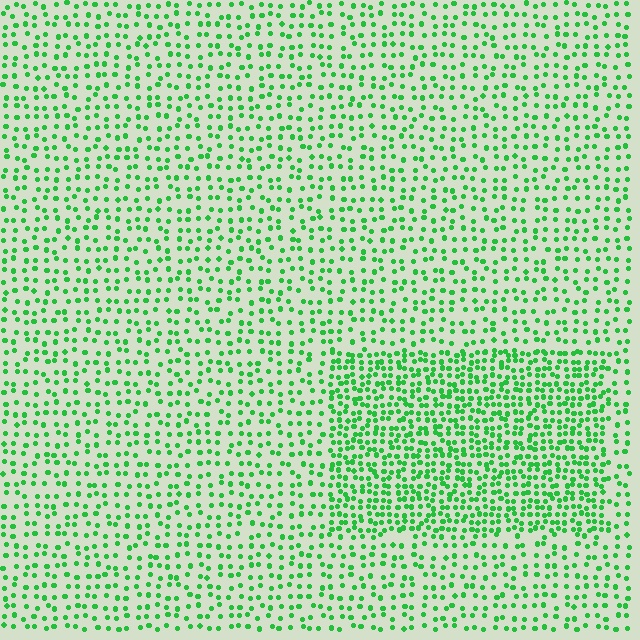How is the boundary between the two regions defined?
The boundary is defined by a change in element density (approximately 2.0x ratio). All elements are the same color, size, and shape.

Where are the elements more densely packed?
The elements are more densely packed inside the rectangle boundary.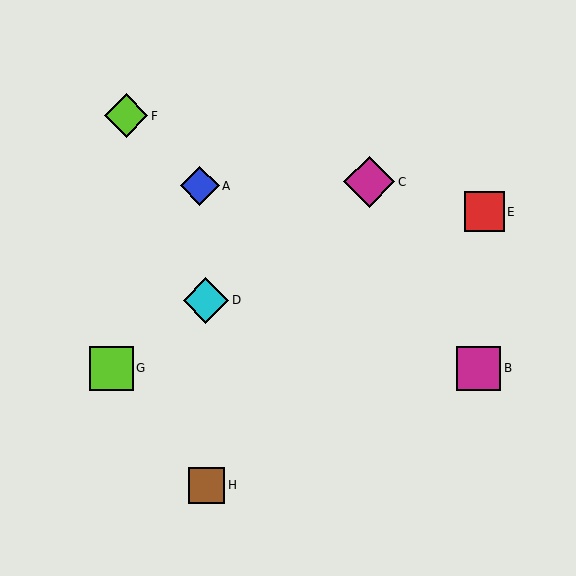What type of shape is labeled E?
Shape E is a red square.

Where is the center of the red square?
The center of the red square is at (484, 212).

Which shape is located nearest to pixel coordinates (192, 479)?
The brown square (labeled H) at (207, 485) is nearest to that location.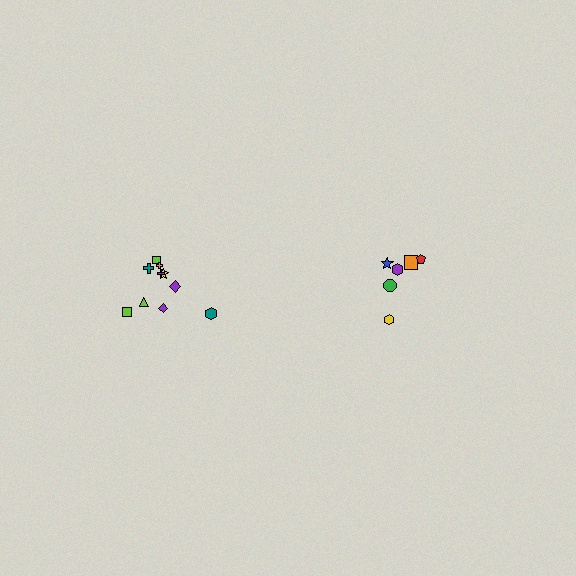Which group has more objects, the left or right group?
The left group.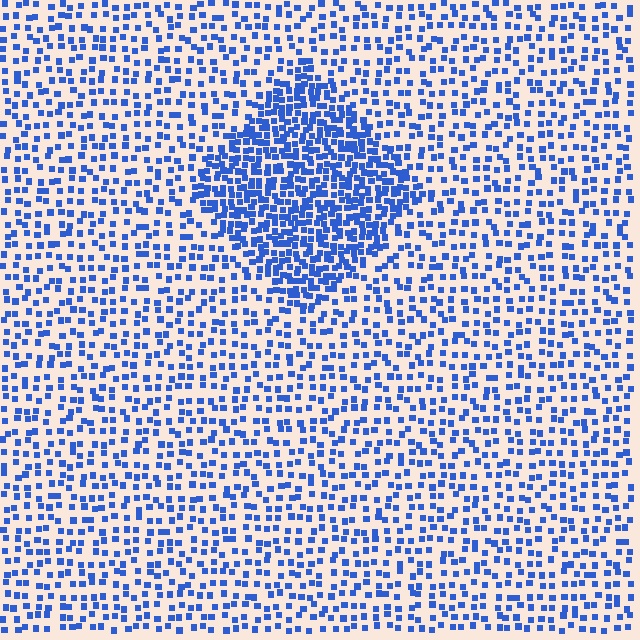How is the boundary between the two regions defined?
The boundary is defined by a change in element density (approximately 2.2x ratio). All elements are the same color, size, and shape.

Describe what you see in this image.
The image contains small blue elements arranged at two different densities. A diamond-shaped region is visible where the elements are more densely packed than the surrounding area.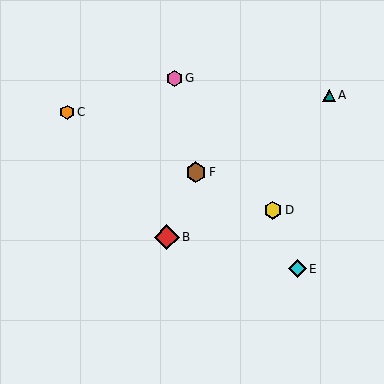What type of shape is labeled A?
Shape A is a teal triangle.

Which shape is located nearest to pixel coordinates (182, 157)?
The brown hexagon (labeled F) at (196, 172) is nearest to that location.